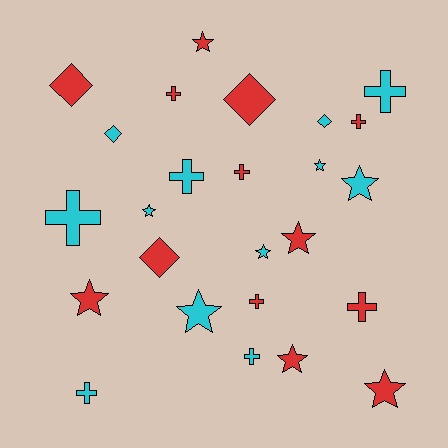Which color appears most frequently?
Red, with 13 objects.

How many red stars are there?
There are 5 red stars.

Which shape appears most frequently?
Star, with 10 objects.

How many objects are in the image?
There are 25 objects.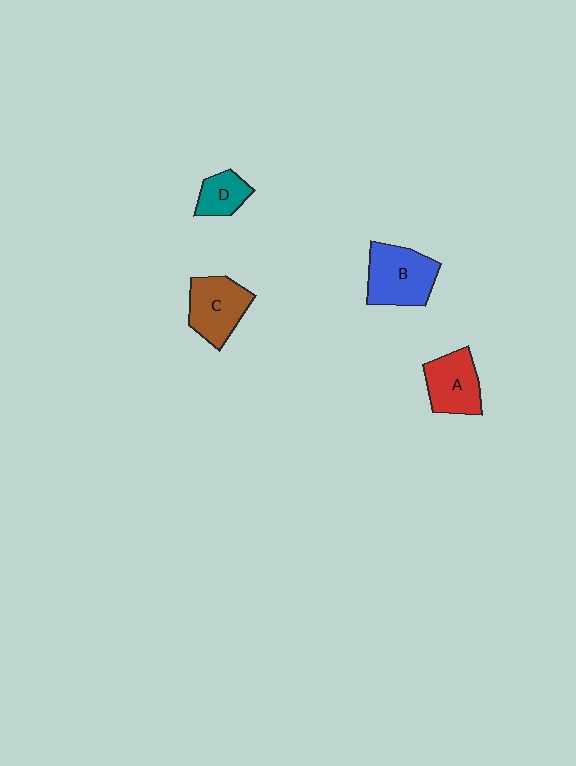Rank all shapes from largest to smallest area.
From largest to smallest: B (blue), C (brown), A (red), D (teal).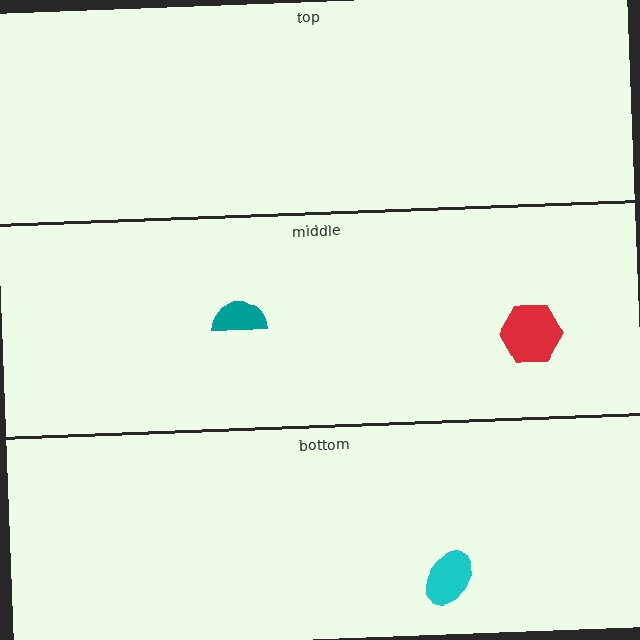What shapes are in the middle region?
The red hexagon, the teal semicircle.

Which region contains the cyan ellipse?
The bottom region.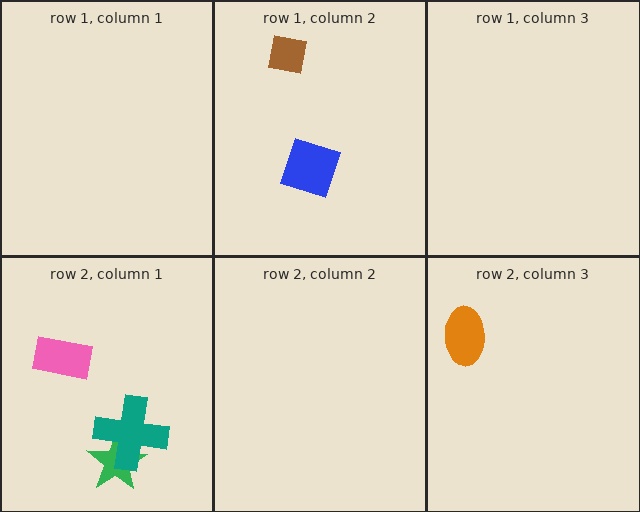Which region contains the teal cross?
The row 2, column 1 region.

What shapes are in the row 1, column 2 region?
The brown square, the blue square.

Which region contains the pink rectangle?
The row 2, column 1 region.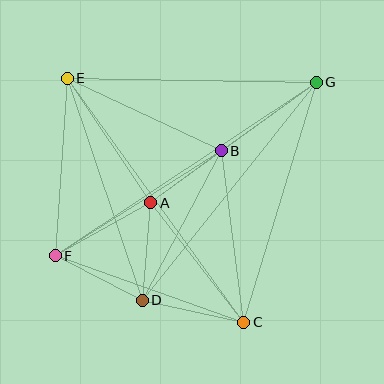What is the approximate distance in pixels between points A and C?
The distance between A and C is approximately 151 pixels.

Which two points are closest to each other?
Points A and B are closest to each other.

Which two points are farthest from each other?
Points F and G are farthest from each other.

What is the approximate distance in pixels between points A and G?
The distance between A and G is approximately 205 pixels.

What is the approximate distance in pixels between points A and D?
The distance between A and D is approximately 98 pixels.